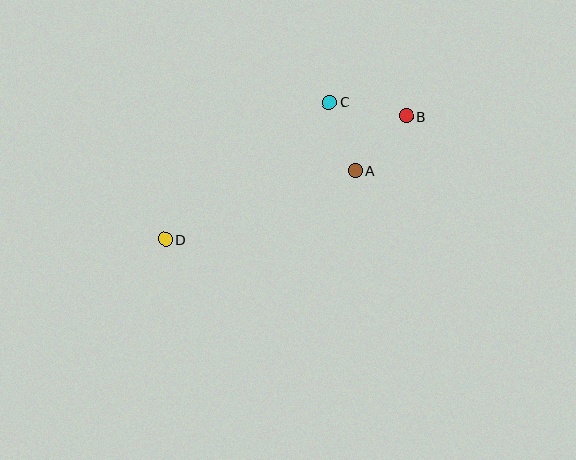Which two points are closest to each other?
Points A and C are closest to each other.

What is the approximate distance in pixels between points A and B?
The distance between A and B is approximately 75 pixels.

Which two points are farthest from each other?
Points B and D are farthest from each other.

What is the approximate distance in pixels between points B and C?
The distance between B and C is approximately 78 pixels.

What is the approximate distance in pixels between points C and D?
The distance between C and D is approximately 214 pixels.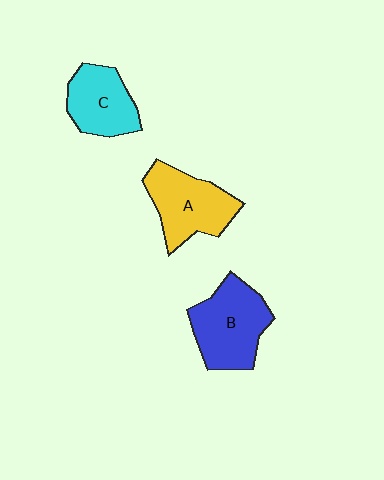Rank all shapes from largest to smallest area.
From largest to smallest: B (blue), A (yellow), C (cyan).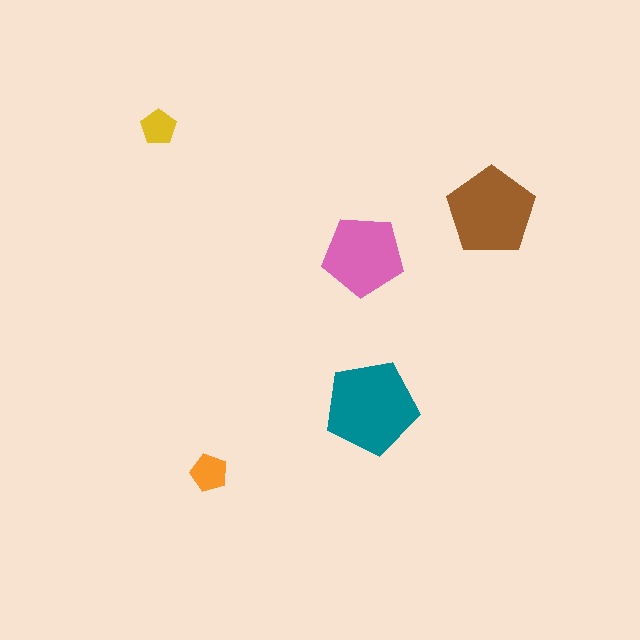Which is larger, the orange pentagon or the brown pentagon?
The brown one.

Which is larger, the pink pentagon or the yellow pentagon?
The pink one.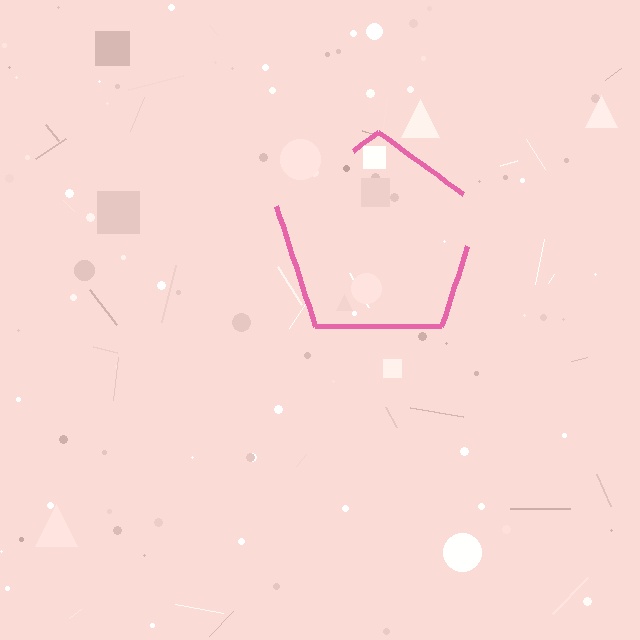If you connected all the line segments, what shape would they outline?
They would outline a pentagon.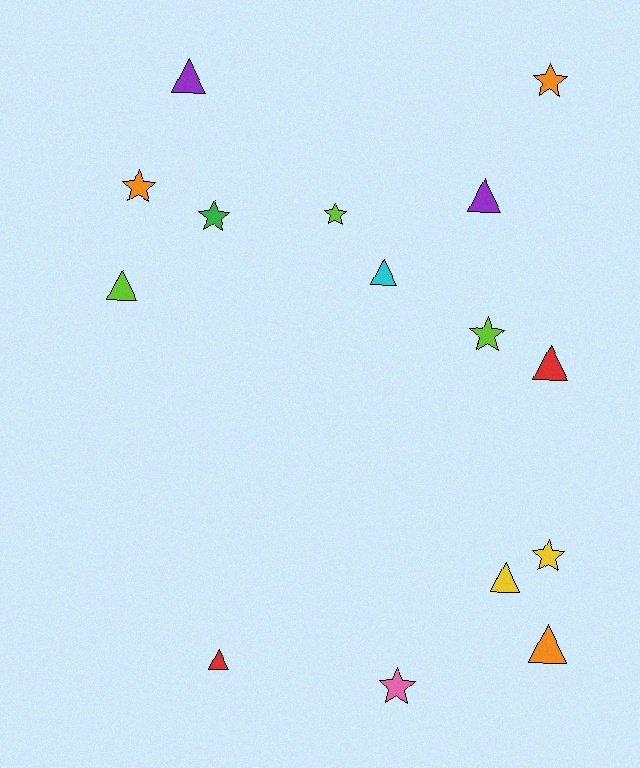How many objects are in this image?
There are 15 objects.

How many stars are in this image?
There are 7 stars.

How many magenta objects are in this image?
There are no magenta objects.